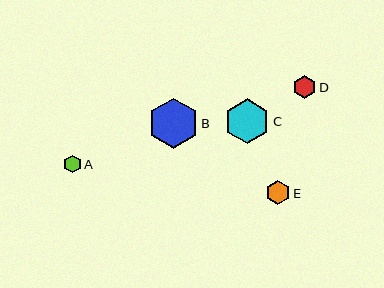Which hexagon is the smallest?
Hexagon A is the smallest with a size of approximately 17 pixels.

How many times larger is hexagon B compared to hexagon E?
Hexagon B is approximately 2.1 times the size of hexagon E.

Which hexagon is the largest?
Hexagon B is the largest with a size of approximately 50 pixels.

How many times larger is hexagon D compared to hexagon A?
Hexagon D is approximately 1.3 times the size of hexagon A.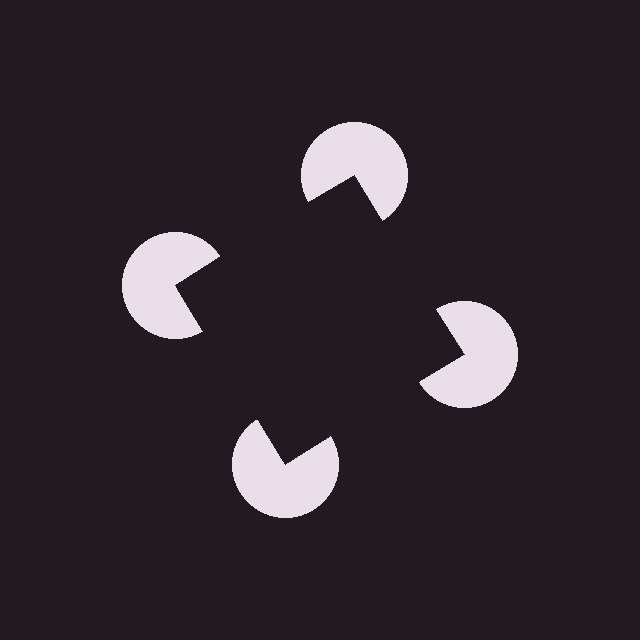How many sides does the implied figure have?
4 sides.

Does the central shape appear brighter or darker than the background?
It typically appears slightly darker than the background, even though no actual brightness change is drawn.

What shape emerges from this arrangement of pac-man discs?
An illusory square — its edges are inferred from the aligned wedge cuts in the pac-man discs, not physically drawn.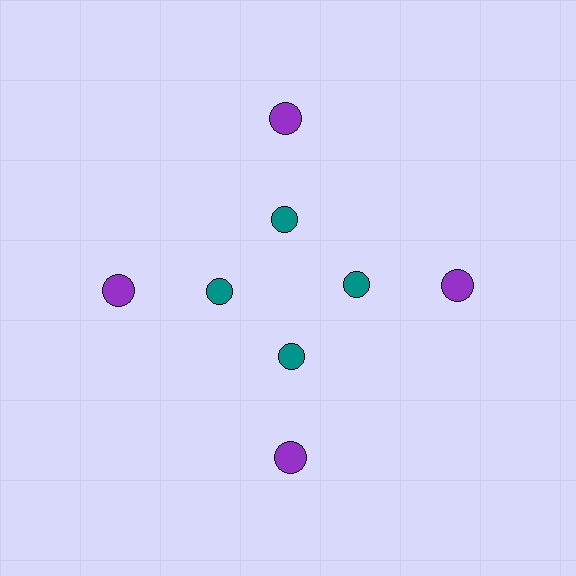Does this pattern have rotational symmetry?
Yes, this pattern has 4-fold rotational symmetry. It looks the same after rotating 90 degrees around the center.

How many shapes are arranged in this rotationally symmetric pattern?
There are 8 shapes, arranged in 4 groups of 2.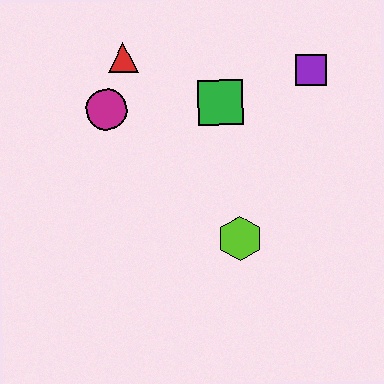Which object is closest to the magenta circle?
The red triangle is closest to the magenta circle.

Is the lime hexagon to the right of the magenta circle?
Yes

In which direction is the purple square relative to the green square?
The purple square is to the right of the green square.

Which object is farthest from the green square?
The lime hexagon is farthest from the green square.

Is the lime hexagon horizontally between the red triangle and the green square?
No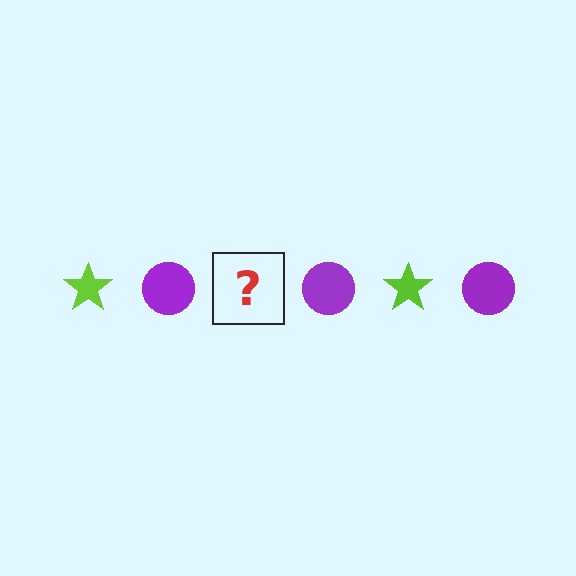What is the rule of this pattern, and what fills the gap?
The rule is that the pattern alternates between lime star and purple circle. The gap should be filled with a lime star.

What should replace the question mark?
The question mark should be replaced with a lime star.